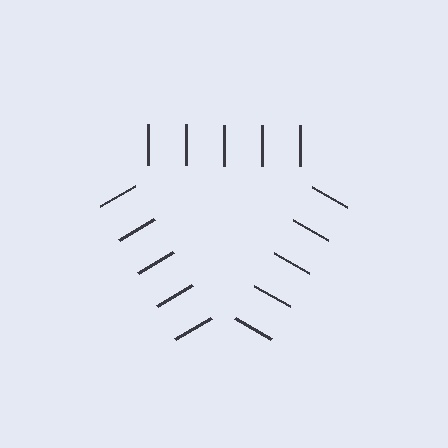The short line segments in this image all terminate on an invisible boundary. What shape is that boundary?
An illusory triangle — the line segments terminate on its edges but no continuous stroke is drawn.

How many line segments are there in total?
15 — 5 along each of the 3 edges.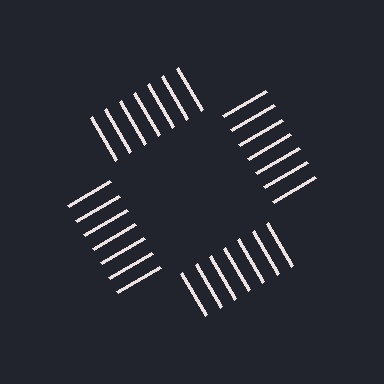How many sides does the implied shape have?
4 sides — the line-ends trace a square.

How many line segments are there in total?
28 — 7 along each of the 4 edges.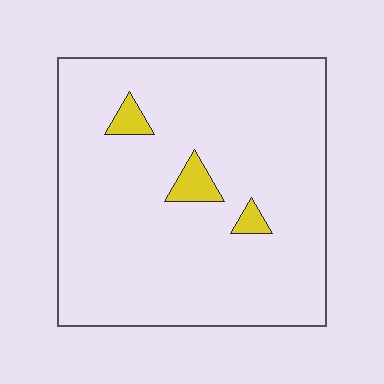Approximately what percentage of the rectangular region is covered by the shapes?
Approximately 5%.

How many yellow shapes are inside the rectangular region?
3.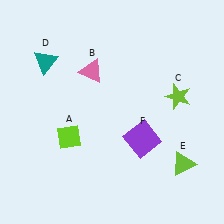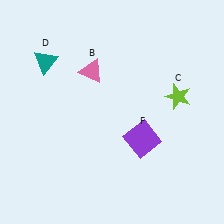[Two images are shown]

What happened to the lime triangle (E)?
The lime triangle (E) was removed in Image 2. It was in the bottom-right area of Image 1.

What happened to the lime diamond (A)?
The lime diamond (A) was removed in Image 2. It was in the bottom-left area of Image 1.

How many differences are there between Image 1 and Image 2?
There are 2 differences between the two images.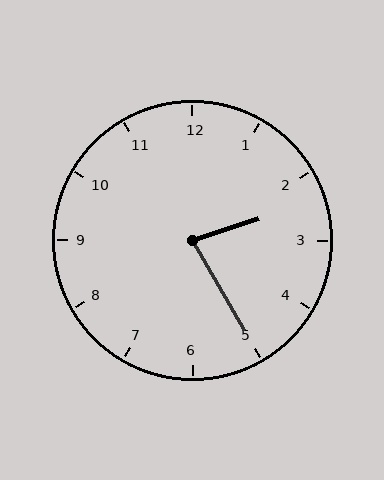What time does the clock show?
2:25.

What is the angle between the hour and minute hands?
Approximately 78 degrees.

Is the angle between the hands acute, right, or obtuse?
It is acute.